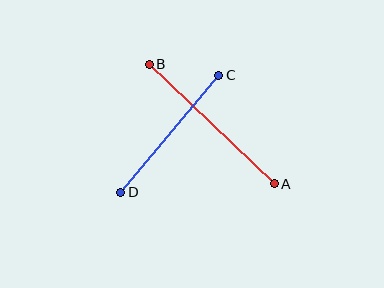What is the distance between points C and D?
The distance is approximately 153 pixels.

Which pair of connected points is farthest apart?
Points A and B are farthest apart.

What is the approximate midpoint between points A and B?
The midpoint is at approximately (212, 124) pixels.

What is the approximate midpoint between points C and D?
The midpoint is at approximately (170, 134) pixels.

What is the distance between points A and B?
The distance is approximately 173 pixels.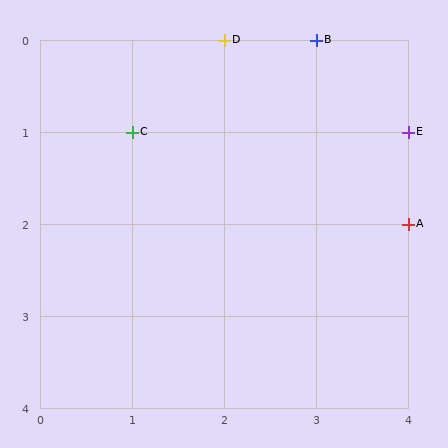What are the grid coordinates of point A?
Point A is at grid coordinates (4, 2).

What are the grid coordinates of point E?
Point E is at grid coordinates (4, 1).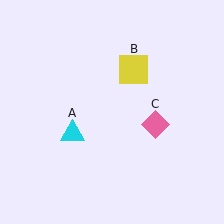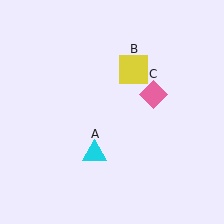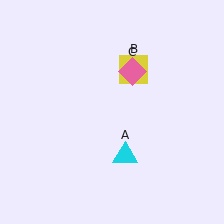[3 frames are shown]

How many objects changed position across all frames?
2 objects changed position: cyan triangle (object A), pink diamond (object C).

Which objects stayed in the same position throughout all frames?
Yellow square (object B) remained stationary.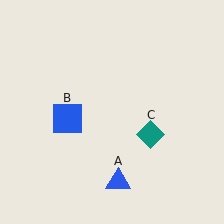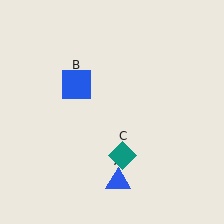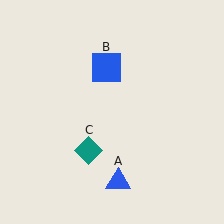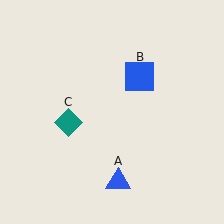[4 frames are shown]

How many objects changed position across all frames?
2 objects changed position: blue square (object B), teal diamond (object C).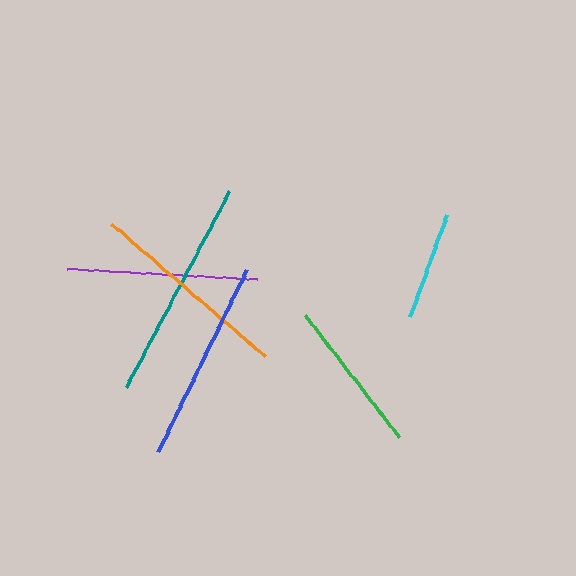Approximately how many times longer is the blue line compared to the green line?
The blue line is approximately 1.3 times the length of the green line.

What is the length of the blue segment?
The blue segment is approximately 203 pixels long.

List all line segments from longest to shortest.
From longest to shortest: teal, blue, orange, purple, green, cyan.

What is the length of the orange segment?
The orange segment is approximately 202 pixels long.